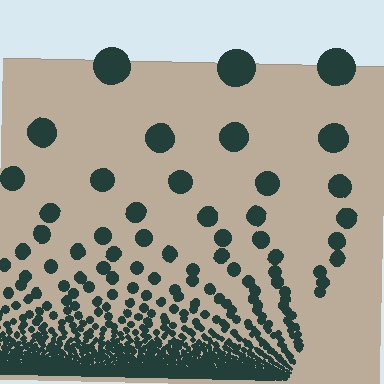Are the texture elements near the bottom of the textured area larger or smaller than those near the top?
Smaller. The gradient is inverted — elements near the bottom are smaller and denser.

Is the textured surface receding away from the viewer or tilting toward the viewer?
The surface appears to tilt toward the viewer. Texture elements get larger and sparser toward the top.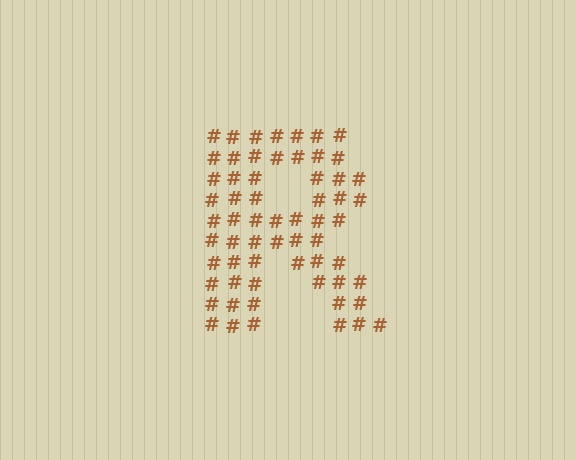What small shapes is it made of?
It is made of small hash symbols.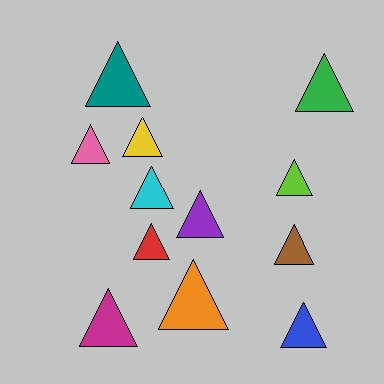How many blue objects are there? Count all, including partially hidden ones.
There is 1 blue object.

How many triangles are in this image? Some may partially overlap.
There are 12 triangles.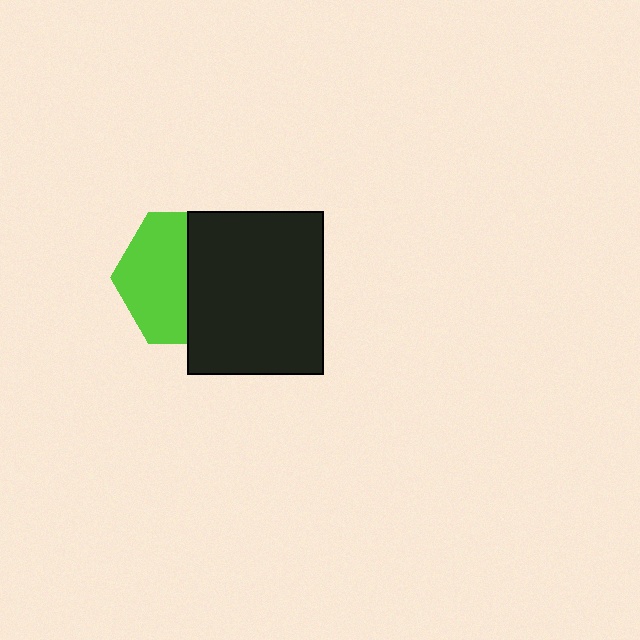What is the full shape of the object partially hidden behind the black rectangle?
The partially hidden object is a lime hexagon.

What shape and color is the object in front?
The object in front is a black rectangle.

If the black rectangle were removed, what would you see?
You would see the complete lime hexagon.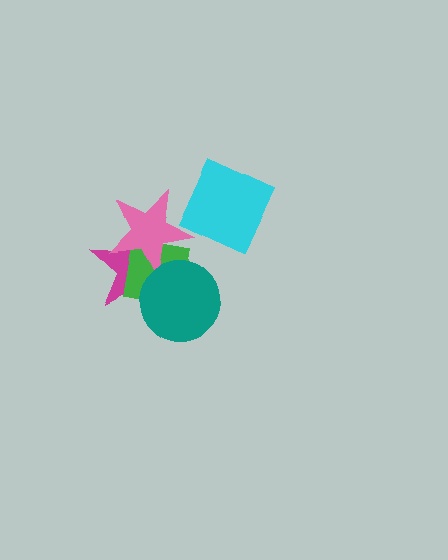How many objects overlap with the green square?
3 objects overlap with the green square.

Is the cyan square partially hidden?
No, no other shape covers it.